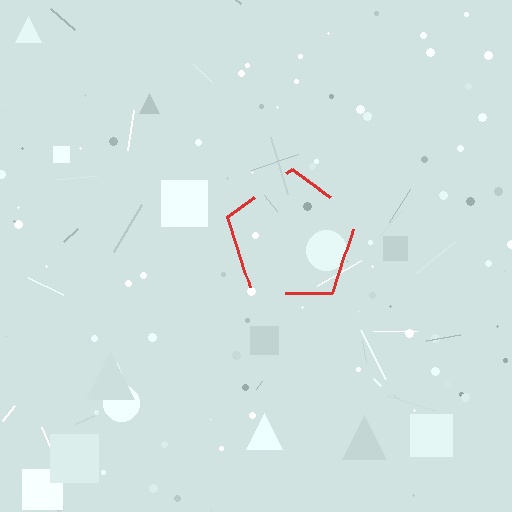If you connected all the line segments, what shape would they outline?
They would outline a pentagon.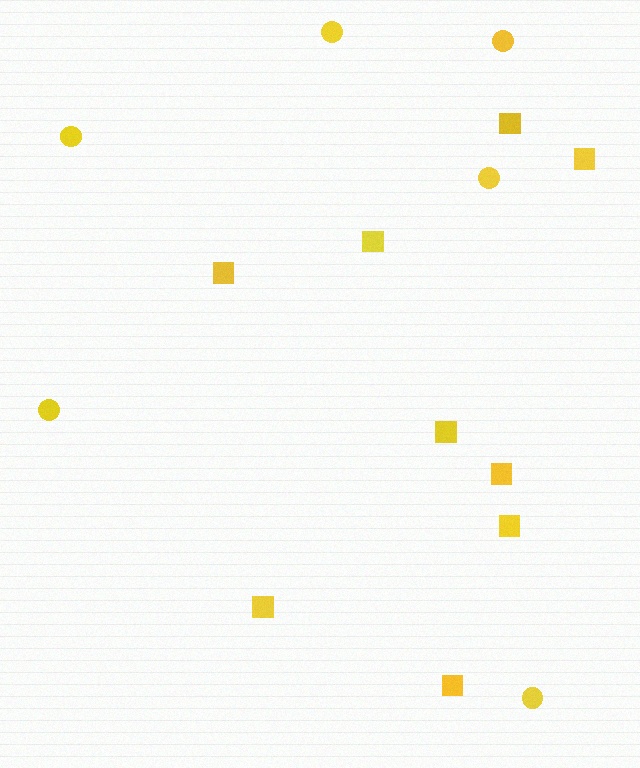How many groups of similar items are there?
There are 2 groups: one group of squares (9) and one group of circles (6).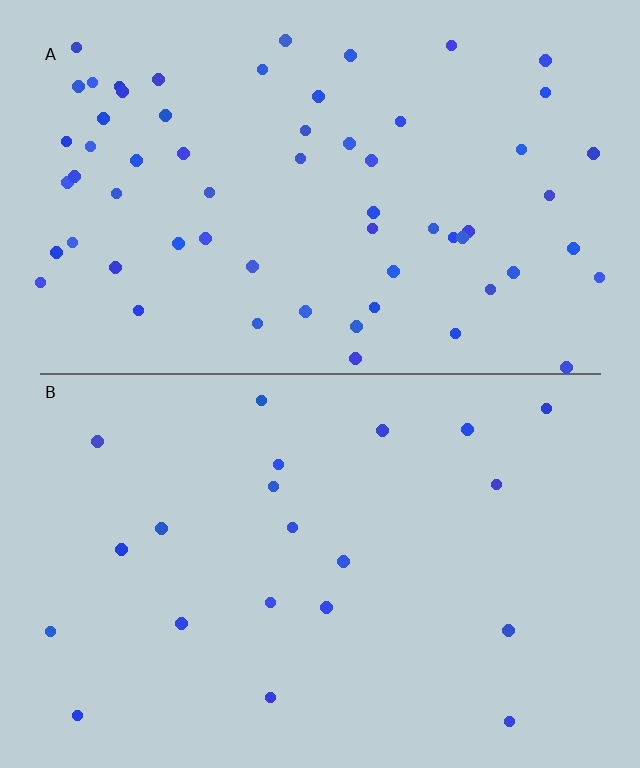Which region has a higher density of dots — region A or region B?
A (the top).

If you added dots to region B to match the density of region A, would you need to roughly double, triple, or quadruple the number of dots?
Approximately triple.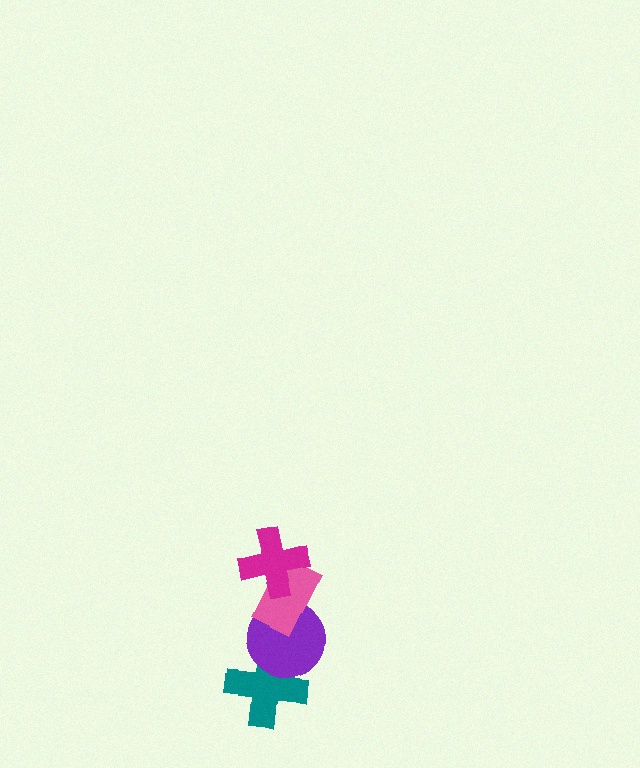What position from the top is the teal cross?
The teal cross is 4th from the top.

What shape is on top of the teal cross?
The purple circle is on top of the teal cross.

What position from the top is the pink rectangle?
The pink rectangle is 2nd from the top.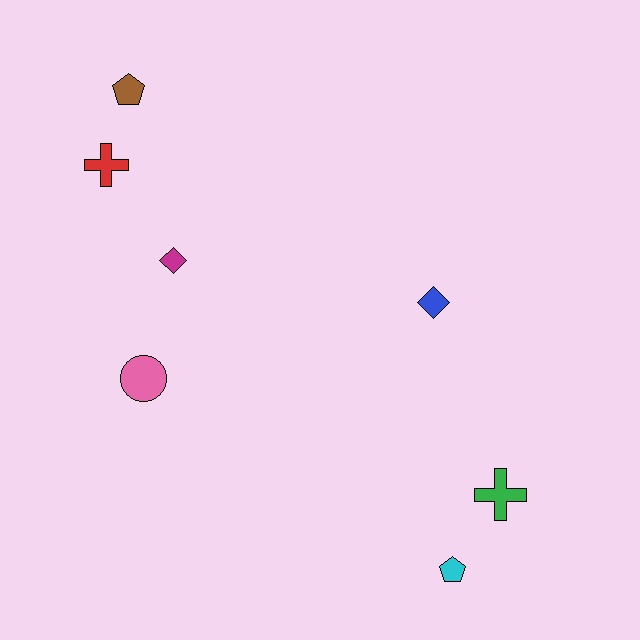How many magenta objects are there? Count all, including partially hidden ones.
There is 1 magenta object.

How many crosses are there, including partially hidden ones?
There are 2 crosses.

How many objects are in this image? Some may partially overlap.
There are 7 objects.